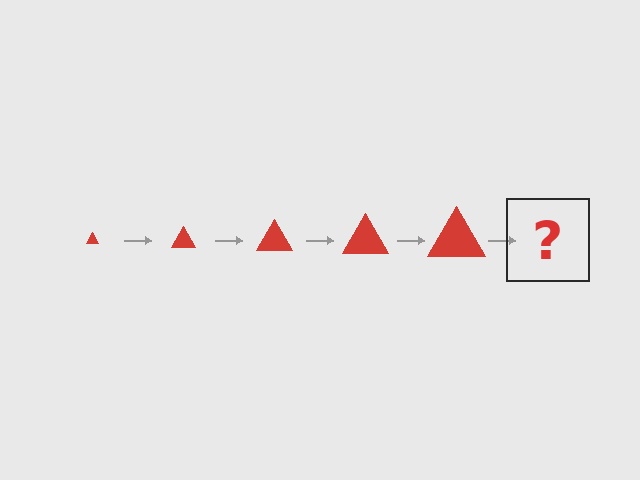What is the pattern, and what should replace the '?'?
The pattern is that the triangle gets progressively larger each step. The '?' should be a red triangle, larger than the previous one.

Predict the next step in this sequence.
The next step is a red triangle, larger than the previous one.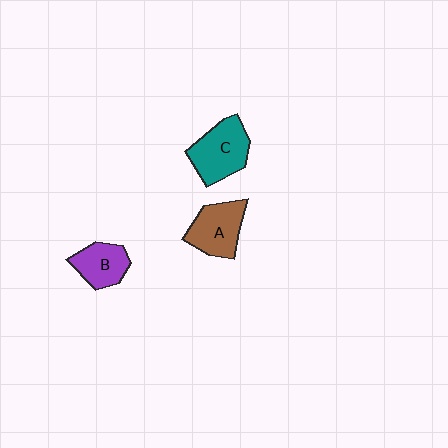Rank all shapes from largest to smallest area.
From largest to smallest: C (teal), A (brown), B (purple).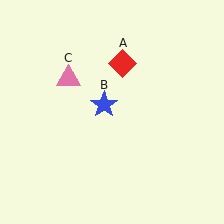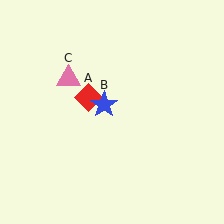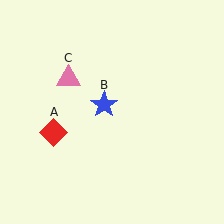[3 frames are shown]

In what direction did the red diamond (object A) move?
The red diamond (object A) moved down and to the left.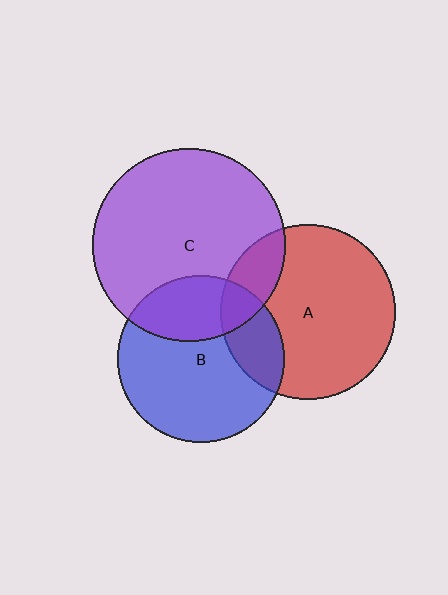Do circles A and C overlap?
Yes.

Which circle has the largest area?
Circle C (purple).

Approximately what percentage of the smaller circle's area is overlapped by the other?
Approximately 15%.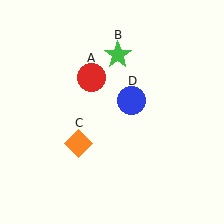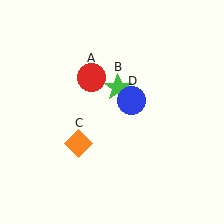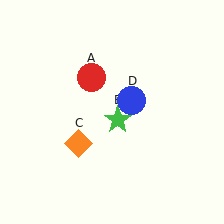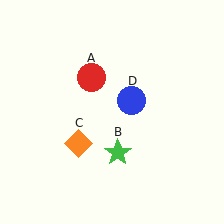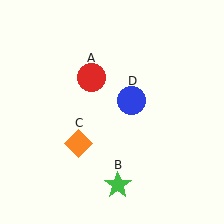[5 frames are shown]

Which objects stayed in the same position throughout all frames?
Red circle (object A) and orange diamond (object C) and blue circle (object D) remained stationary.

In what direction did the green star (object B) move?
The green star (object B) moved down.